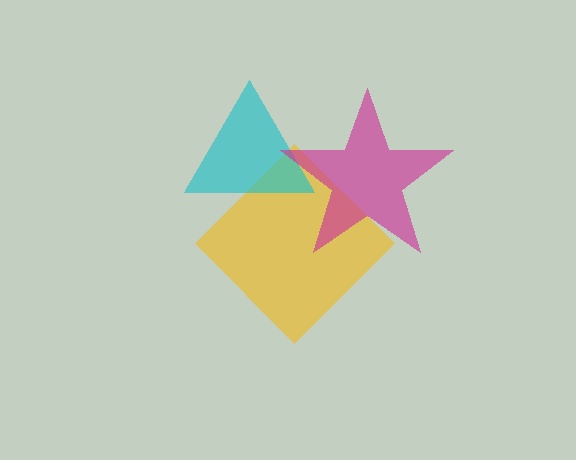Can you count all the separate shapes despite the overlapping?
Yes, there are 3 separate shapes.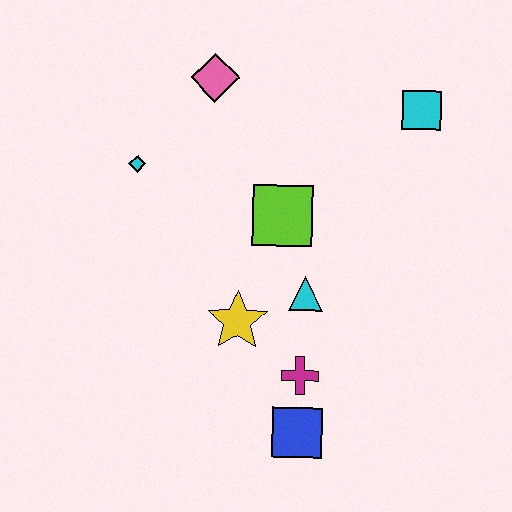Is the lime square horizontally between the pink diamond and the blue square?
Yes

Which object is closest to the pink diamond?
The cyan diamond is closest to the pink diamond.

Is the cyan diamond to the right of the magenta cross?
No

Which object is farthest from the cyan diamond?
The blue square is farthest from the cyan diamond.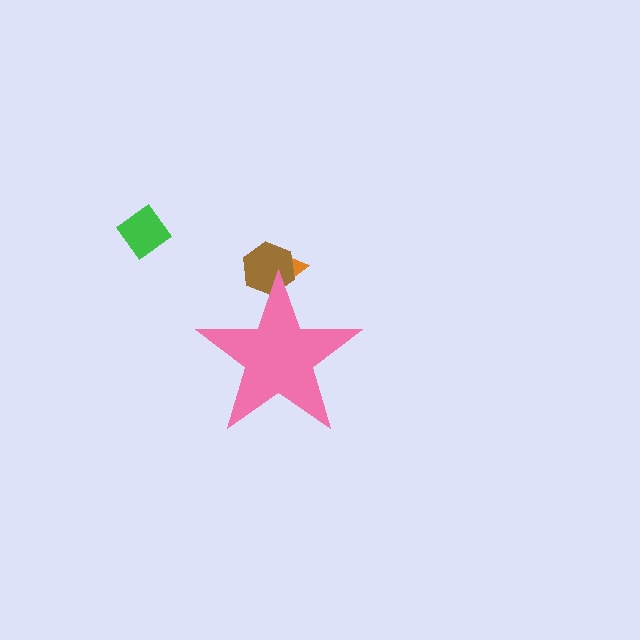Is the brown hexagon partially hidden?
Yes, the brown hexagon is partially hidden behind the pink star.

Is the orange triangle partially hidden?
Yes, the orange triangle is partially hidden behind the pink star.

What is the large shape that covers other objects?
A pink star.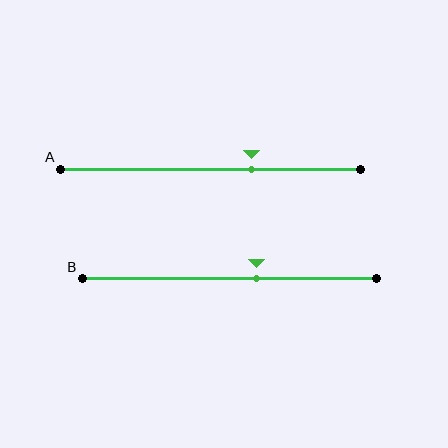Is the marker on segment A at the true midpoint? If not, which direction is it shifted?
No, the marker on segment A is shifted to the right by about 14% of the segment length.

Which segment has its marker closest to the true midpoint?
Segment B has its marker closest to the true midpoint.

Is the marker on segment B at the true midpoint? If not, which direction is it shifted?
No, the marker on segment B is shifted to the right by about 9% of the segment length.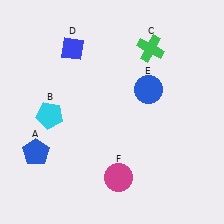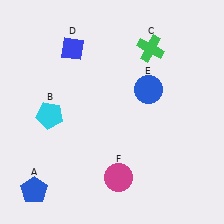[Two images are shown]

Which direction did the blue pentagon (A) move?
The blue pentagon (A) moved down.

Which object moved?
The blue pentagon (A) moved down.